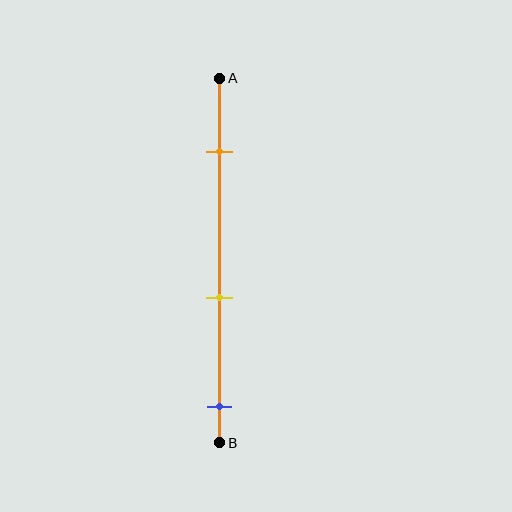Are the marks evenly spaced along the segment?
Yes, the marks are approximately evenly spaced.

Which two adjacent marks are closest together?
The yellow and blue marks are the closest adjacent pair.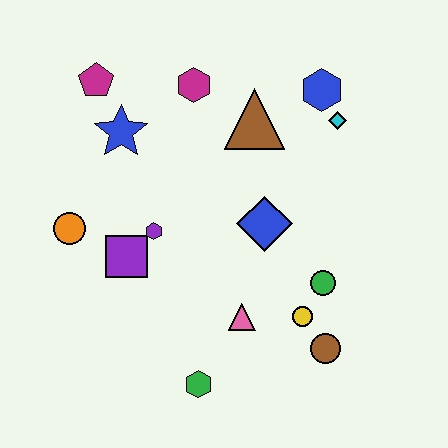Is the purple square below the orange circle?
Yes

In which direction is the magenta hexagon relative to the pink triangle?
The magenta hexagon is above the pink triangle.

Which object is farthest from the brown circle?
The magenta pentagon is farthest from the brown circle.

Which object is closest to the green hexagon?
The pink triangle is closest to the green hexagon.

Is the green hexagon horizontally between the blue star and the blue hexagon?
Yes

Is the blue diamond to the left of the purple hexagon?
No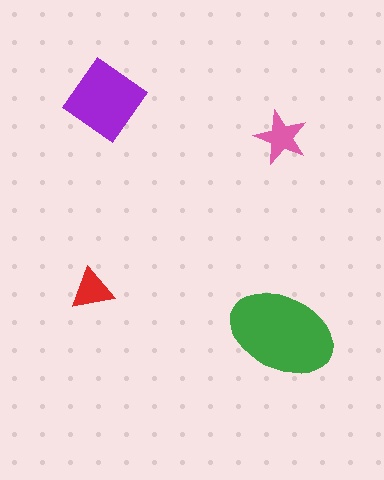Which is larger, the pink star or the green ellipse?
The green ellipse.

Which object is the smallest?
The red triangle.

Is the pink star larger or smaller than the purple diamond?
Smaller.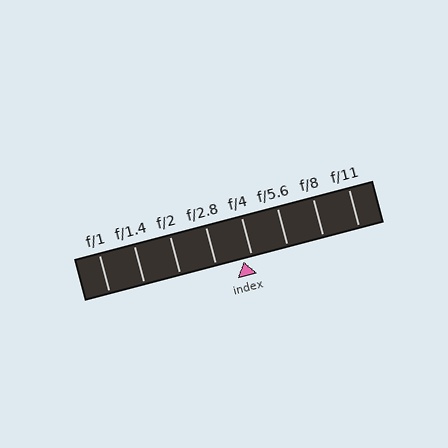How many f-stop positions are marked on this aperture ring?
There are 8 f-stop positions marked.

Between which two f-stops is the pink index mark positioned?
The index mark is between f/2.8 and f/4.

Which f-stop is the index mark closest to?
The index mark is closest to f/4.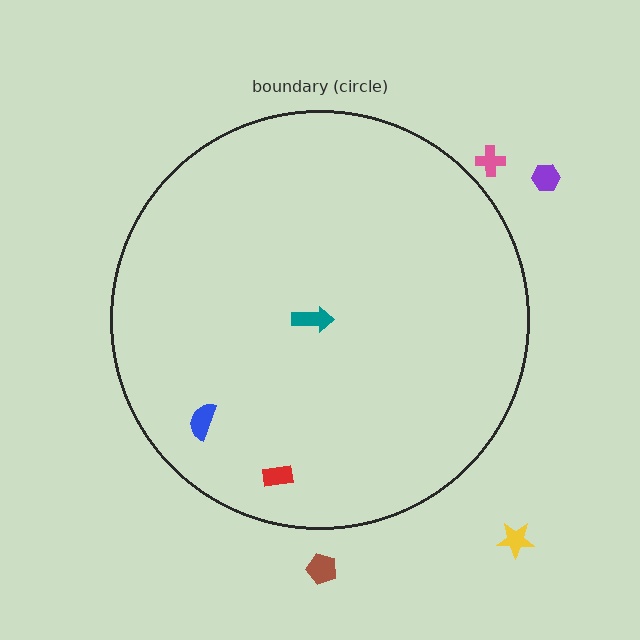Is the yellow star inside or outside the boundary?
Outside.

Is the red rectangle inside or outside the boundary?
Inside.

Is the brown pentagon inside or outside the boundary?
Outside.